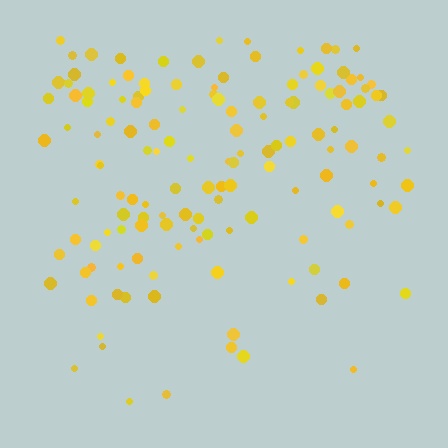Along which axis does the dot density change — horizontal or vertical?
Vertical.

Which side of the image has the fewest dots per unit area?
The bottom.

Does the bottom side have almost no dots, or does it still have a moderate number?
Still a moderate number, just noticeably fewer than the top.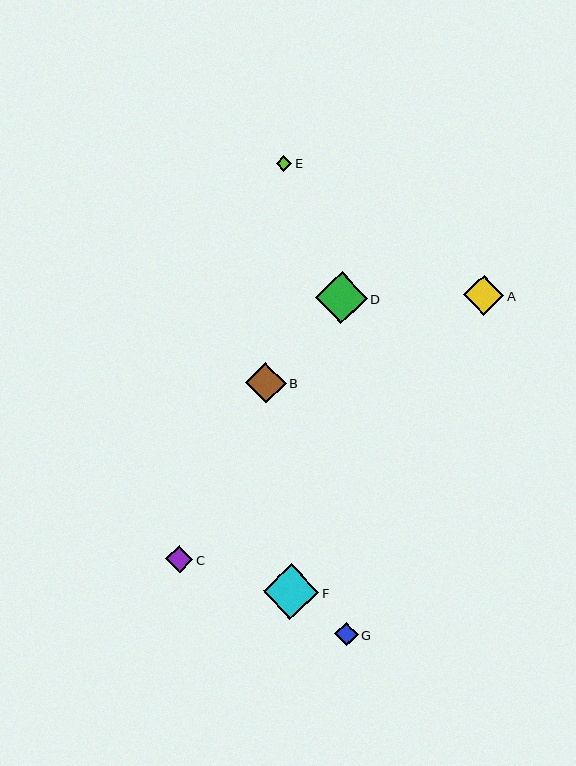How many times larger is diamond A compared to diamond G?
Diamond A is approximately 1.7 times the size of diamond G.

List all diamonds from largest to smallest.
From largest to smallest: F, D, B, A, C, G, E.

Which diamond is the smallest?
Diamond E is the smallest with a size of approximately 16 pixels.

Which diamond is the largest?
Diamond F is the largest with a size of approximately 55 pixels.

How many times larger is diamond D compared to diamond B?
Diamond D is approximately 1.3 times the size of diamond B.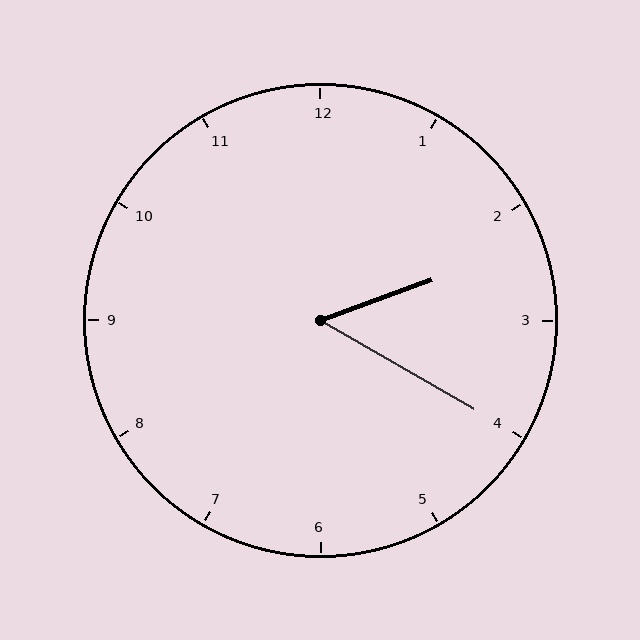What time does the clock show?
2:20.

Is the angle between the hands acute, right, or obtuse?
It is acute.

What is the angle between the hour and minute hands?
Approximately 50 degrees.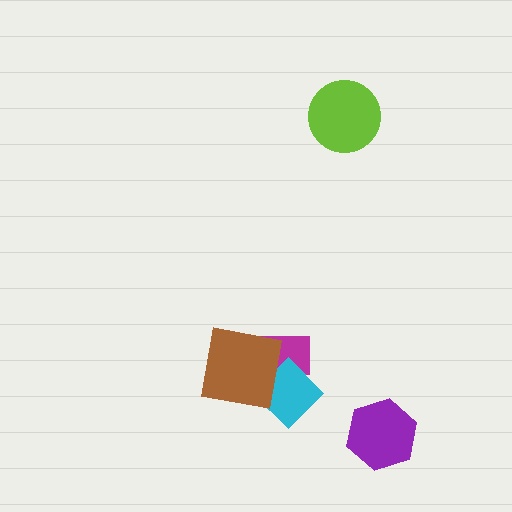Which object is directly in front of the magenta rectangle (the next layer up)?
The cyan diamond is directly in front of the magenta rectangle.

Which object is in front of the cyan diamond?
The brown square is in front of the cyan diamond.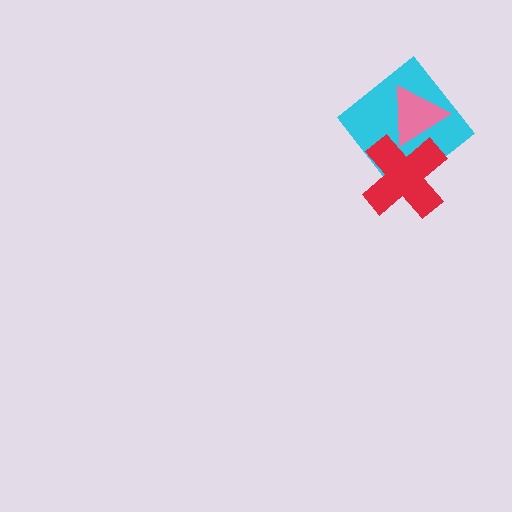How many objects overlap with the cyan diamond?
2 objects overlap with the cyan diamond.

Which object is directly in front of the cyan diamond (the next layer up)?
The red cross is directly in front of the cyan diamond.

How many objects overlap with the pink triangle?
2 objects overlap with the pink triangle.